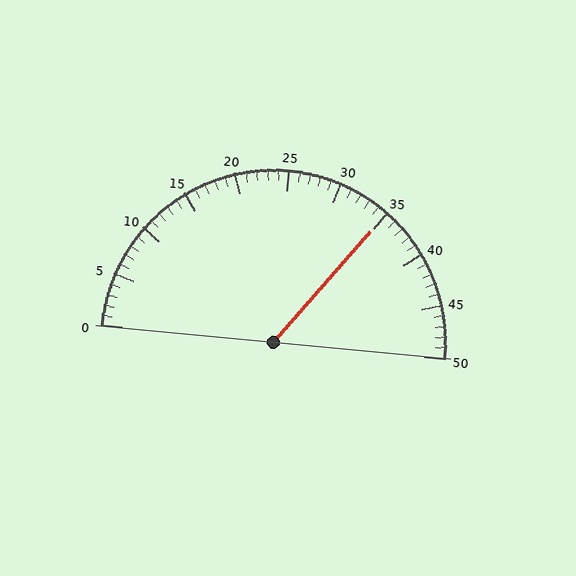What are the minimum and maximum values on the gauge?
The gauge ranges from 0 to 50.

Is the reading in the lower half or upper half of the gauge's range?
The reading is in the upper half of the range (0 to 50).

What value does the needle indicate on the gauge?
The needle indicates approximately 35.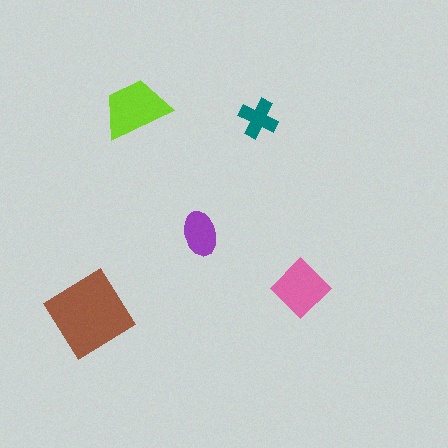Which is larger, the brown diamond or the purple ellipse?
The brown diamond.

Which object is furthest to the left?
The brown diamond is leftmost.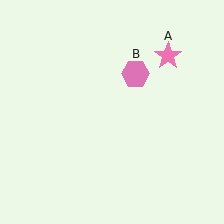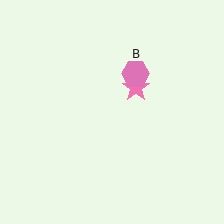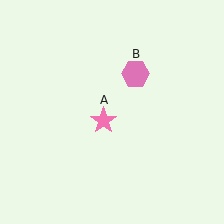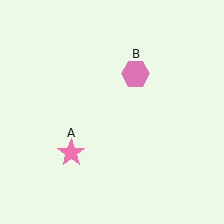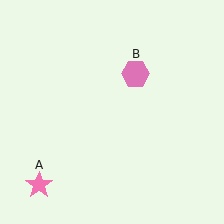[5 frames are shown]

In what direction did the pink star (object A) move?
The pink star (object A) moved down and to the left.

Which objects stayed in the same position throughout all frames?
Pink hexagon (object B) remained stationary.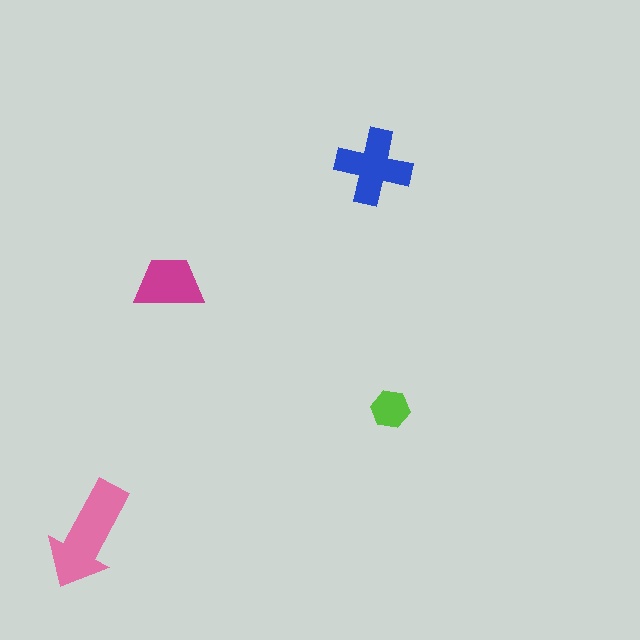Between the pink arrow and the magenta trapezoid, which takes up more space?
The pink arrow.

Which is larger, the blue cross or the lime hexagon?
The blue cross.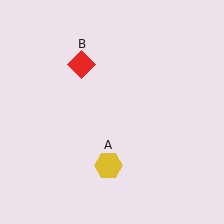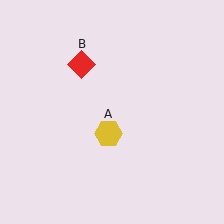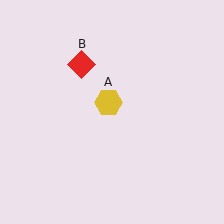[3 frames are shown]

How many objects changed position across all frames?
1 object changed position: yellow hexagon (object A).